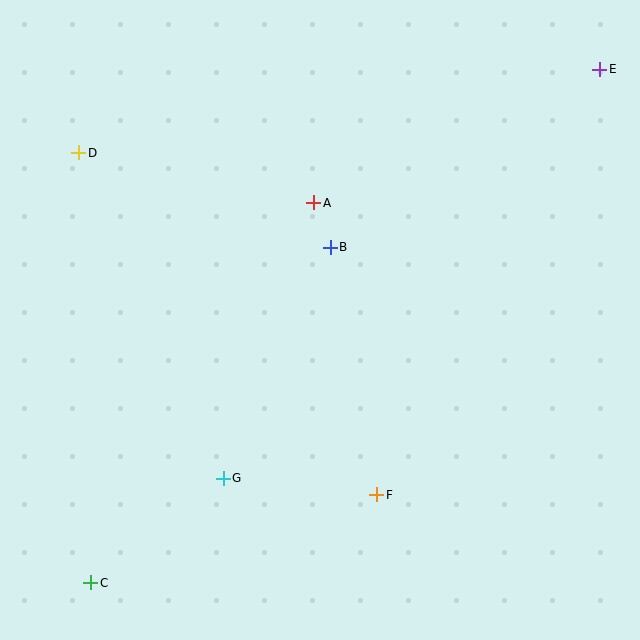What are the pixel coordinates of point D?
Point D is at (79, 153).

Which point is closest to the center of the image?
Point B at (330, 247) is closest to the center.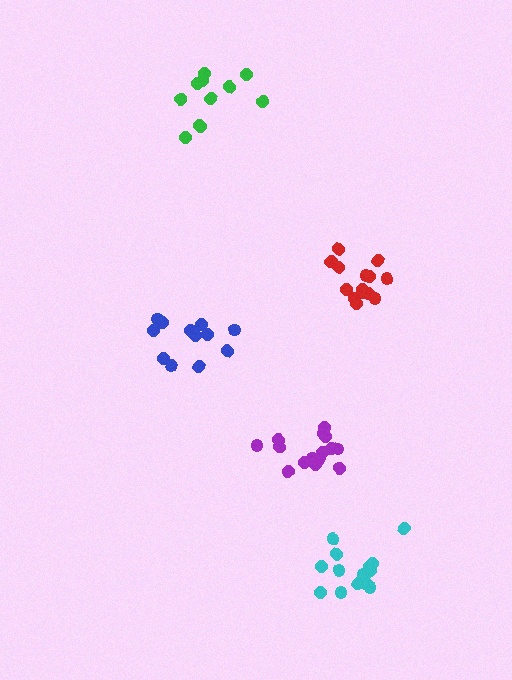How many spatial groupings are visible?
There are 5 spatial groupings.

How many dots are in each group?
Group 1: 16 dots, Group 2: 15 dots, Group 3: 13 dots, Group 4: 11 dots, Group 5: 15 dots (70 total).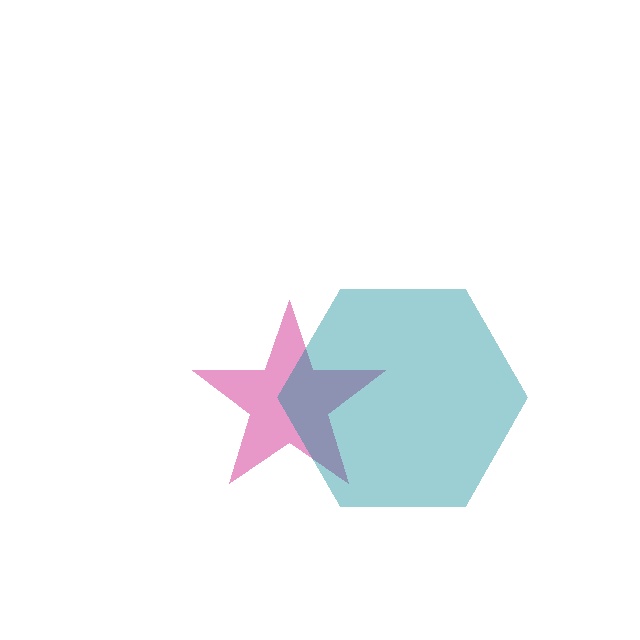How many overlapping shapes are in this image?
There are 2 overlapping shapes in the image.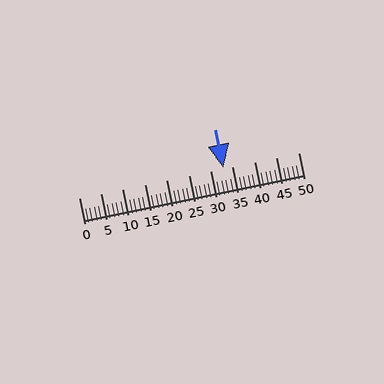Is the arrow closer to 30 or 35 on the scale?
The arrow is closer to 35.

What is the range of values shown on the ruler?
The ruler shows values from 0 to 50.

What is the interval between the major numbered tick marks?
The major tick marks are spaced 5 units apart.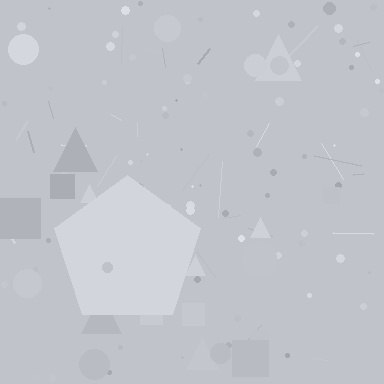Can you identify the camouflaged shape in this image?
The camouflaged shape is a pentagon.